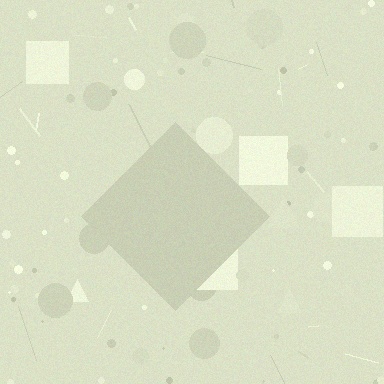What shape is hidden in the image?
A diamond is hidden in the image.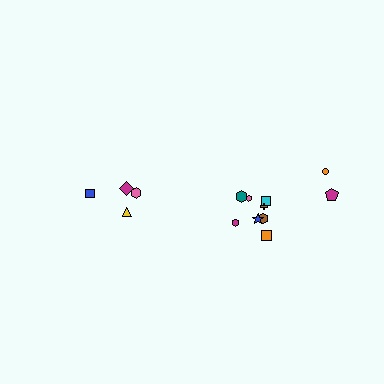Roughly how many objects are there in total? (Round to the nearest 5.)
Roughly 15 objects in total.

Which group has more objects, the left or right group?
The right group.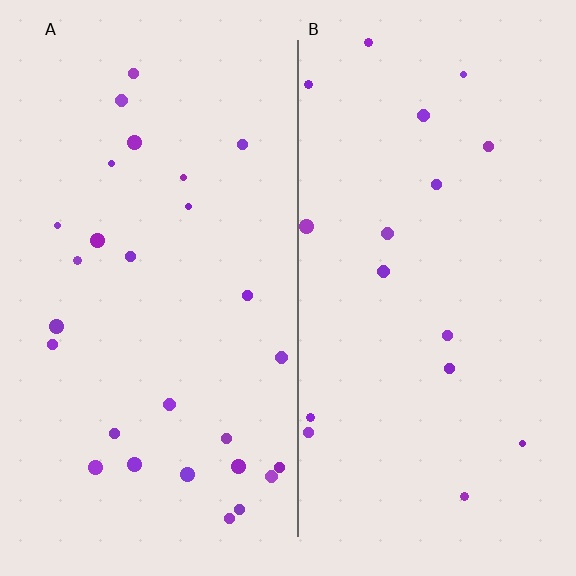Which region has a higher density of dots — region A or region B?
A (the left).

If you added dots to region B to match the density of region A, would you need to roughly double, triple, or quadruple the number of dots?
Approximately double.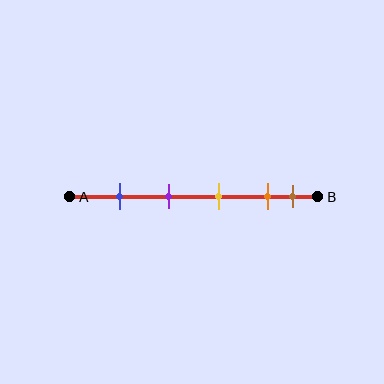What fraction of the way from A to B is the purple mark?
The purple mark is approximately 40% (0.4) of the way from A to B.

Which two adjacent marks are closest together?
The orange and brown marks are the closest adjacent pair.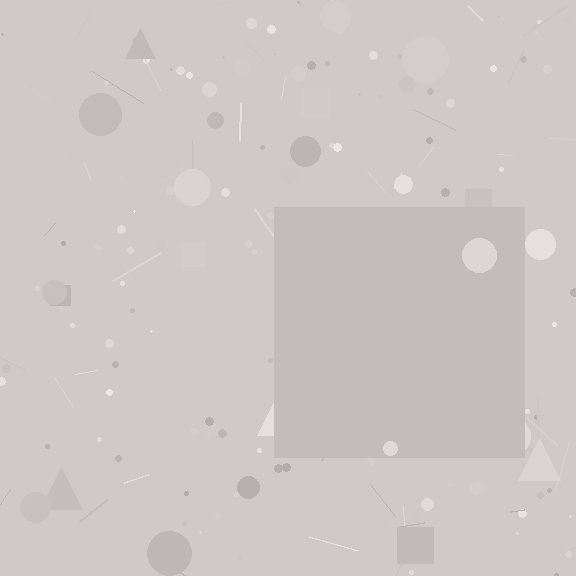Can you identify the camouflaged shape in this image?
The camouflaged shape is a square.